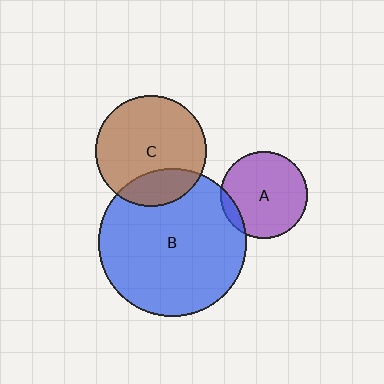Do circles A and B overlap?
Yes.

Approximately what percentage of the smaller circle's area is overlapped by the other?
Approximately 10%.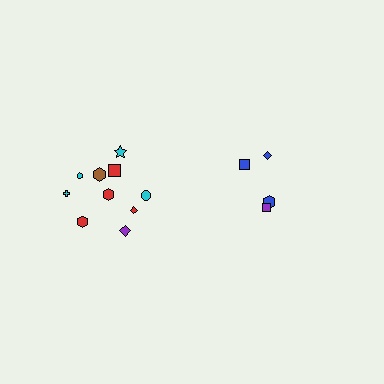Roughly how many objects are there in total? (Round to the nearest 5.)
Roughly 15 objects in total.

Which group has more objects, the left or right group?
The left group.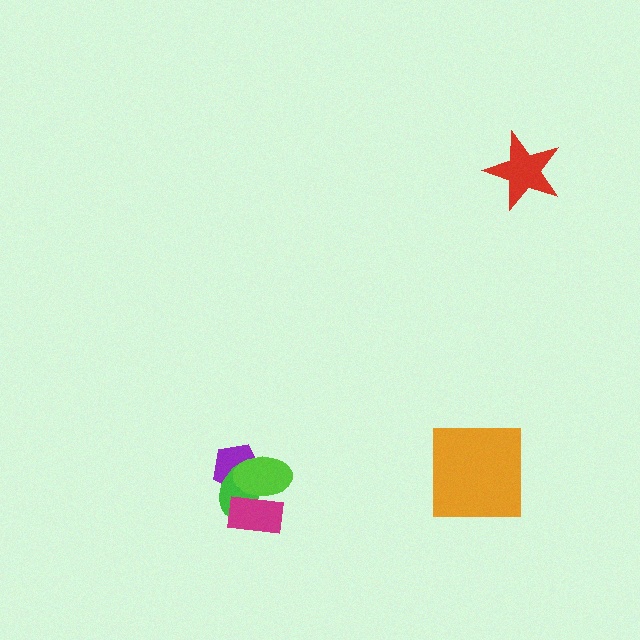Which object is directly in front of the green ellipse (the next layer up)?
The lime ellipse is directly in front of the green ellipse.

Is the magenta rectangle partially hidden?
No, no other shape covers it.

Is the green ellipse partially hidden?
Yes, it is partially covered by another shape.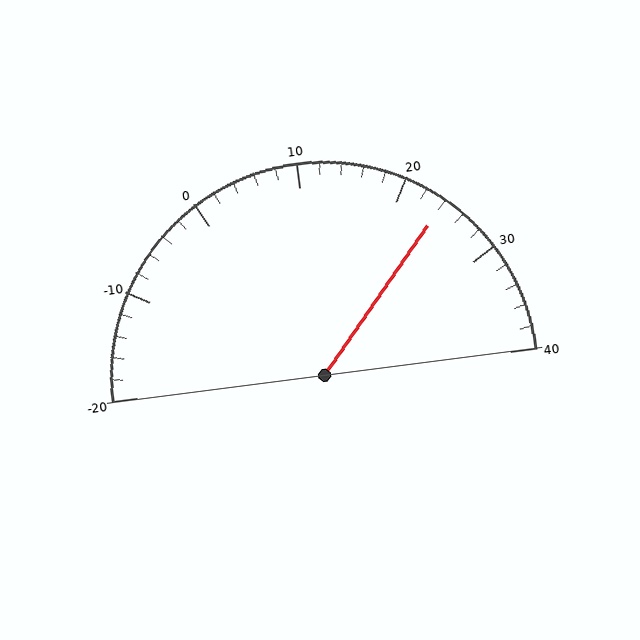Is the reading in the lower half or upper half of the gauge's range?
The reading is in the upper half of the range (-20 to 40).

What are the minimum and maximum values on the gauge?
The gauge ranges from -20 to 40.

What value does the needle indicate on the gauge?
The needle indicates approximately 24.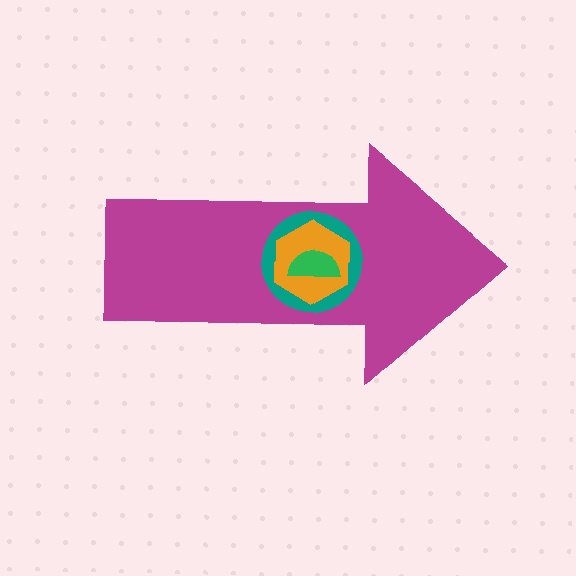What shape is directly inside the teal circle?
The orange hexagon.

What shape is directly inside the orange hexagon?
The green semicircle.